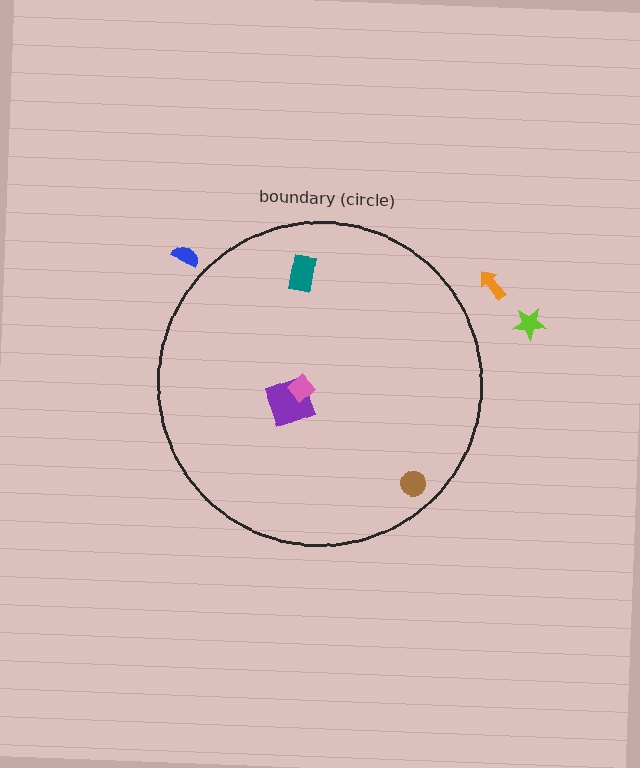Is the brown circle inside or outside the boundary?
Inside.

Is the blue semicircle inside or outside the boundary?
Outside.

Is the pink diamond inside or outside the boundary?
Inside.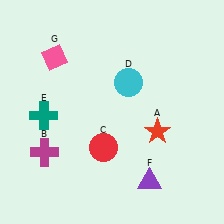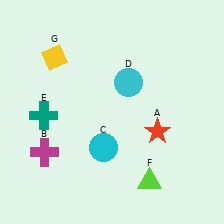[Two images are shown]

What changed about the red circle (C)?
In Image 1, C is red. In Image 2, it changed to cyan.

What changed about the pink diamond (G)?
In Image 1, G is pink. In Image 2, it changed to yellow.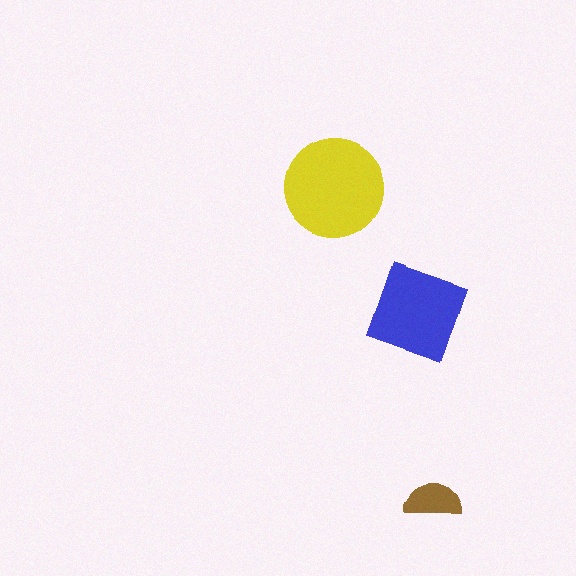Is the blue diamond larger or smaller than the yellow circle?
Smaller.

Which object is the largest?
The yellow circle.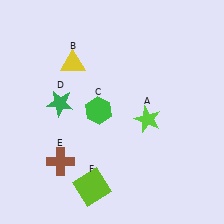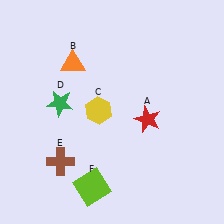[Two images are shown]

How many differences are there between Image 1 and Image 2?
There are 3 differences between the two images.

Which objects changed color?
A changed from lime to red. B changed from yellow to orange. C changed from green to yellow.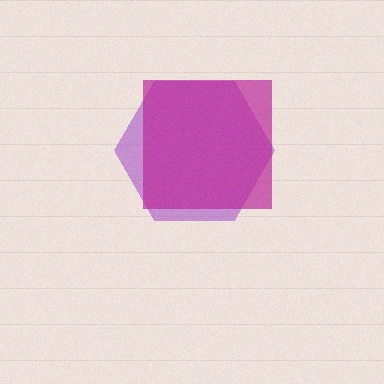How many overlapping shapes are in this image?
There are 2 overlapping shapes in the image.